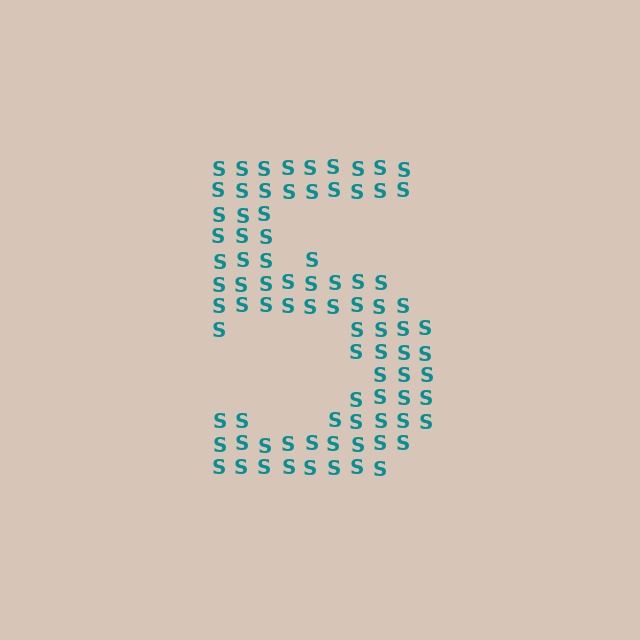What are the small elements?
The small elements are letter S's.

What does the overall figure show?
The overall figure shows the digit 5.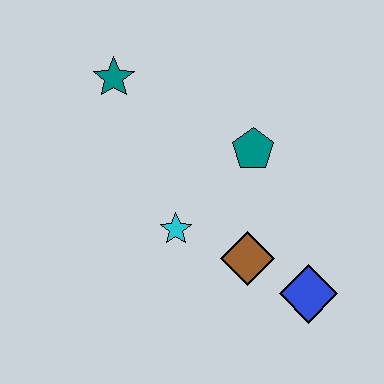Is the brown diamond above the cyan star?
No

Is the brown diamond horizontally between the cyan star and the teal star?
No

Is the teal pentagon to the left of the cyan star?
No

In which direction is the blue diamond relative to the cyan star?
The blue diamond is to the right of the cyan star.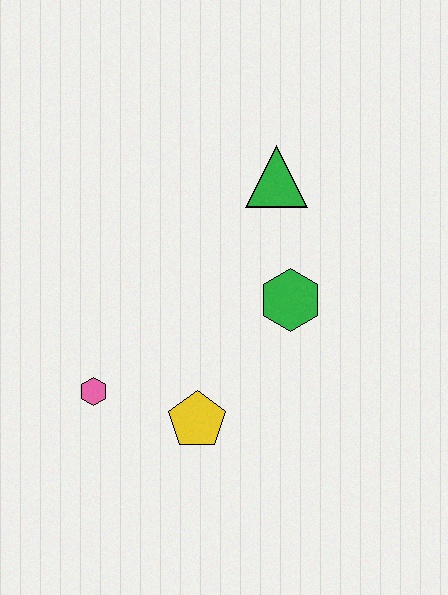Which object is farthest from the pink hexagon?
The green triangle is farthest from the pink hexagon.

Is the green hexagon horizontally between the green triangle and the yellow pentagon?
No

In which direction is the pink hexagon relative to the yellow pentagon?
The pink hexagon is to the left of the yellow pentagon.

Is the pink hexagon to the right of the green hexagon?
No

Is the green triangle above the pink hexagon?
Yes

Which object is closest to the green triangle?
The green hexagon is closest to the green triangle.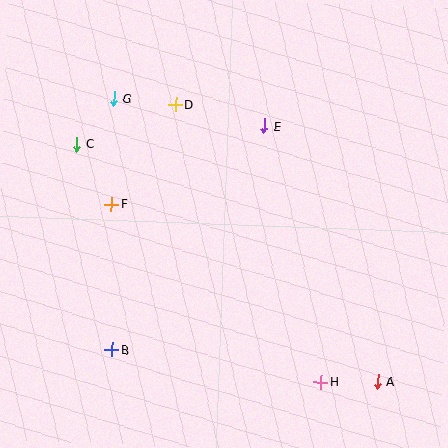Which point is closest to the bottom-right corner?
Point A is closest to the bottom-right corner.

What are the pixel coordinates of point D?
Point D is at (175, 104).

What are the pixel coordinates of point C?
Point C is at (76, 144).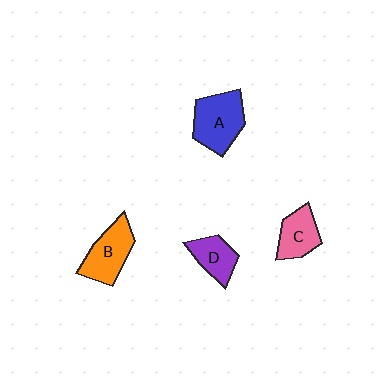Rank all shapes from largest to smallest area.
From largest to smallest: A (blue), B (orange), C (pink), D (purple).